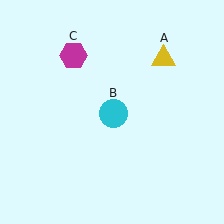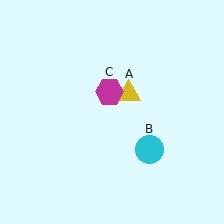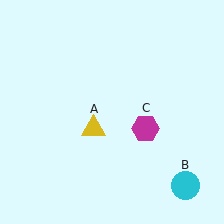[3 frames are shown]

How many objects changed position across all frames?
3 objects changed position: yellow triangle (object A), cyan circle (object B), magenta hexagon (object C).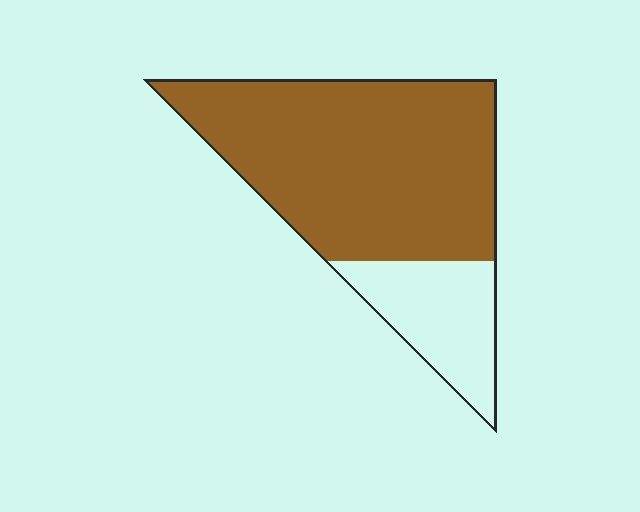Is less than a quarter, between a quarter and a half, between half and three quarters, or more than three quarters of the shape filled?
More than three quarters.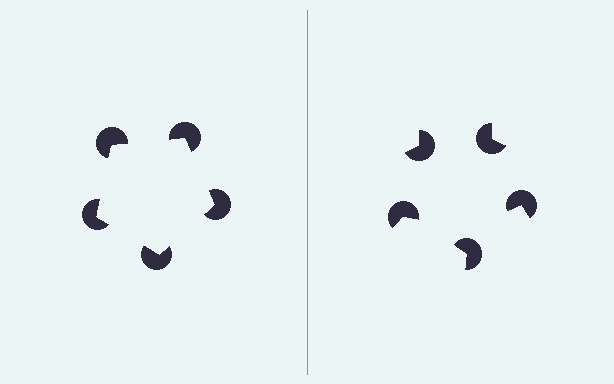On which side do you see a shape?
An illusory pentagon appears on the left side. On the right side the wedge cuts are rotated, so no coherent shape forms.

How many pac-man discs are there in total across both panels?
10 — 5 on each side.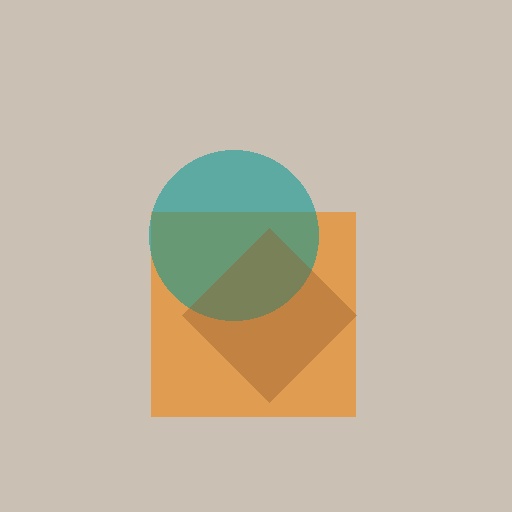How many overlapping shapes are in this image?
There are 3 overlapping shapes in the image.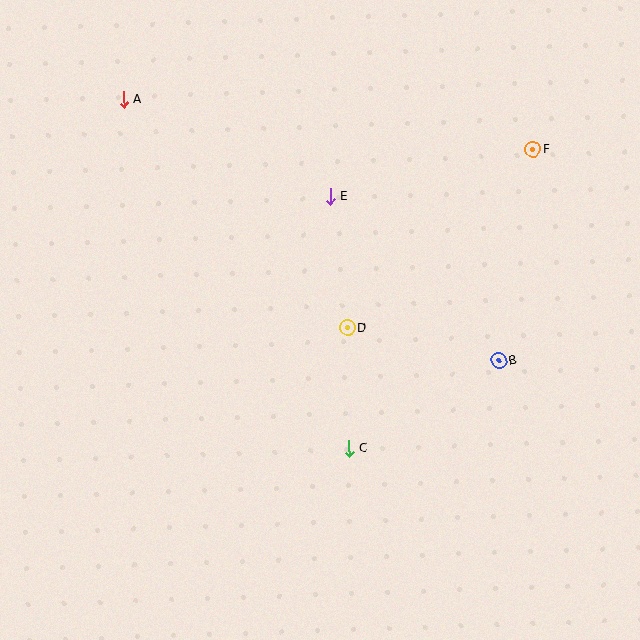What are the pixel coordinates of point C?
Point C is at (349, 448).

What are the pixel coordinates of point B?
Point B is at (499, 361).